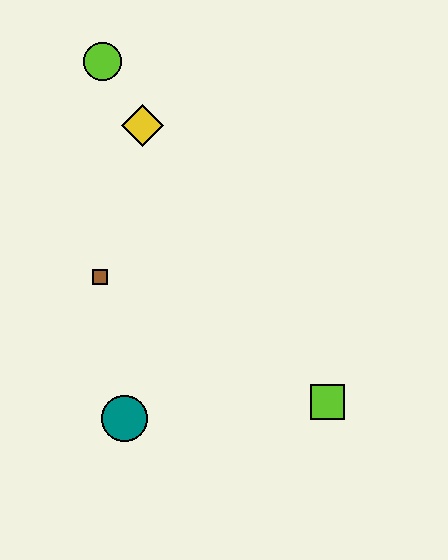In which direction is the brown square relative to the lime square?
The brown square is to the left of the lime square.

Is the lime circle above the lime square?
Yes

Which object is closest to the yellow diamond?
The lime circle is closest to the yellow diamond.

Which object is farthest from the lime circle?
The lime square is farthest from the lime circle.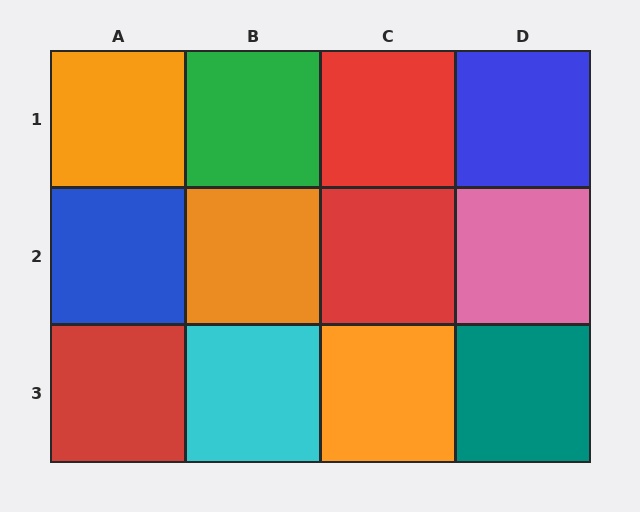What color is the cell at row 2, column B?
Orange.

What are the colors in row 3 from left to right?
Red, cyan, orange, teal.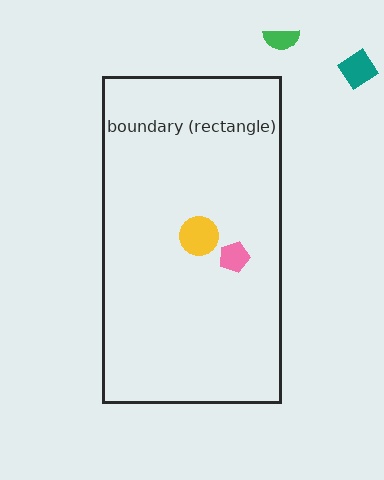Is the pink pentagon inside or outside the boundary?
Inside.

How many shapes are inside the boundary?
2 inside, 2 outside.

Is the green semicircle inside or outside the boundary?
Outside.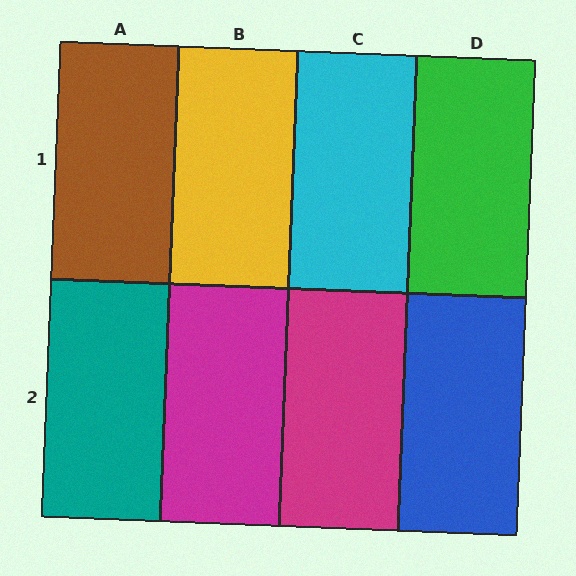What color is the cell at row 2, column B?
Magenta.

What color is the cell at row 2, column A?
Teal.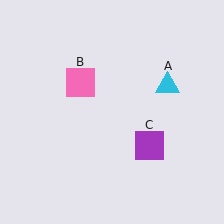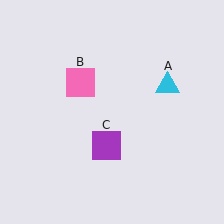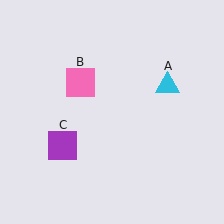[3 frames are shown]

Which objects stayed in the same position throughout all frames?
Cyan triangle (object A) and pink square (object B) remained stationary.